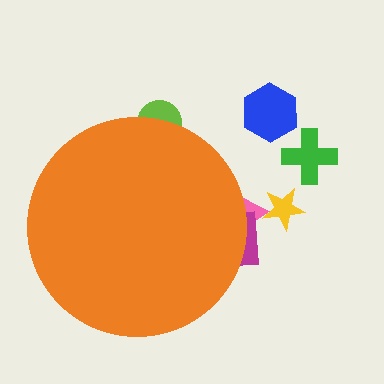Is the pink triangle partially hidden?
Yes, the pink triangle is partially hidden behind the orange circle.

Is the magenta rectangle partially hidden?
Yes, the magenta rectangle is partially hidden behind the orange circle.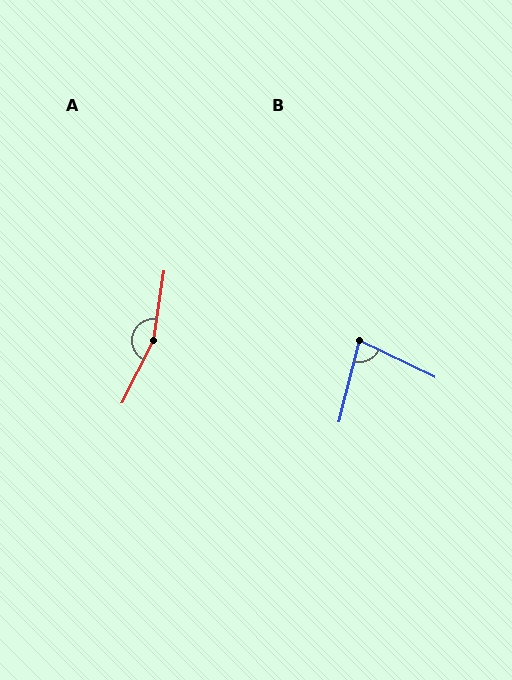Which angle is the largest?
A, at approximately 162 degrees.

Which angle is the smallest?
B, at approximately 78 degrees.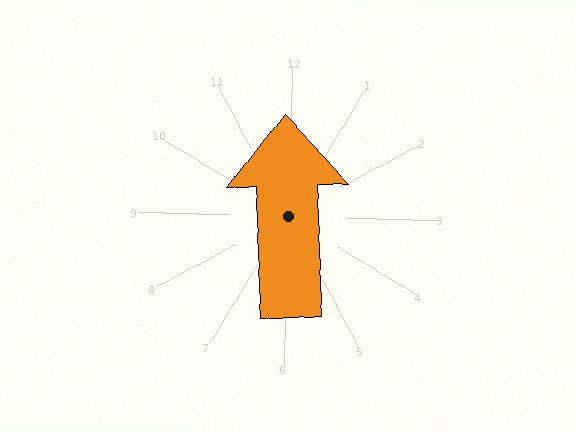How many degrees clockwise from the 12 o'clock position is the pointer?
Approximately 357 degrees.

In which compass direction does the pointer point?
North.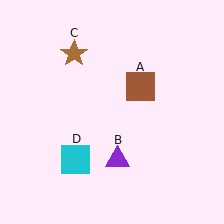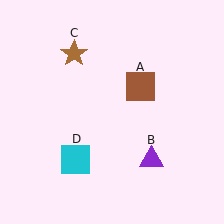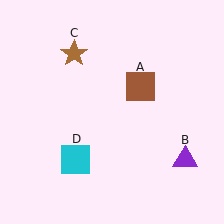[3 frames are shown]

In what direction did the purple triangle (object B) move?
The purple triangle (object B) moved right.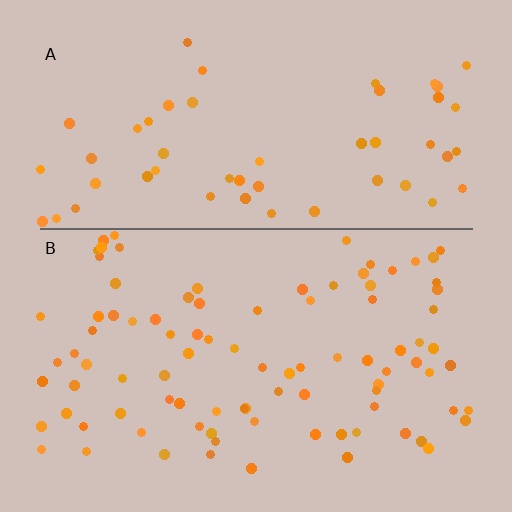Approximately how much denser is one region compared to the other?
Approximately 1.7× — region B over region A.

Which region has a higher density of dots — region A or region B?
B (the bottom).